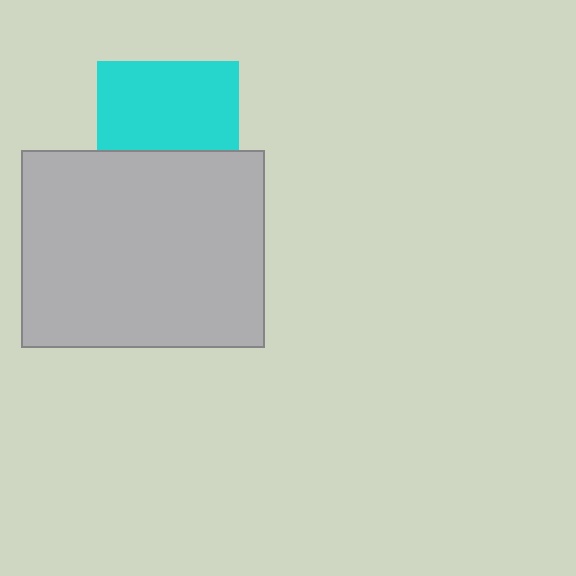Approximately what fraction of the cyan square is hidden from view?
Roughly 38% of the cyan square is hidden behind the light gray rectangle.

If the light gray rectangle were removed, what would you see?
You would see the complete cyan square.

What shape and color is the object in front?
The object in front is a light gray rectangle.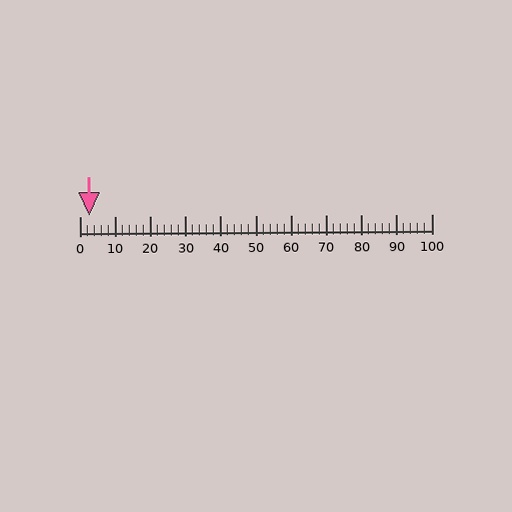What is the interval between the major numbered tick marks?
The major tick marks are spaced 10 units apart.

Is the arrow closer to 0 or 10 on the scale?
The arrow is closer to 0.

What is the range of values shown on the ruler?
The ruler shows values from 0 to 100.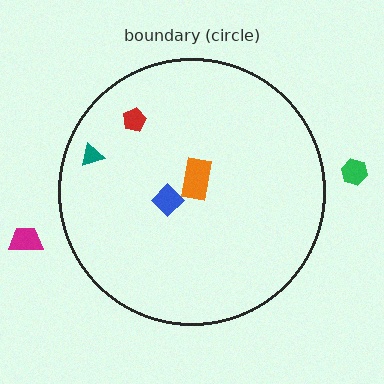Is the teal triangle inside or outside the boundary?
Inside.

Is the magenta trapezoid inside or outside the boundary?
Outside.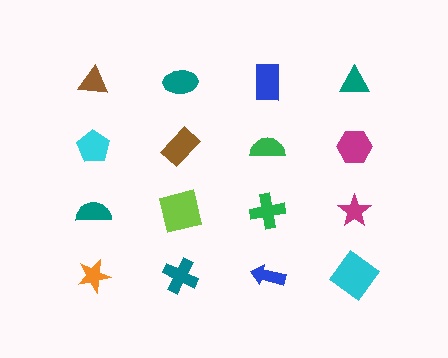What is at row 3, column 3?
A green cross.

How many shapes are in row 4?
4 shapes.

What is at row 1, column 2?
A teal ellipse.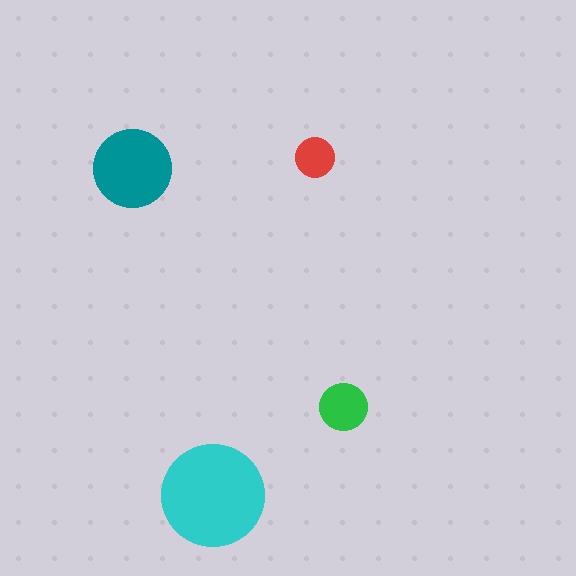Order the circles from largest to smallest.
the cyan one, the teal one, the green one, the red one.